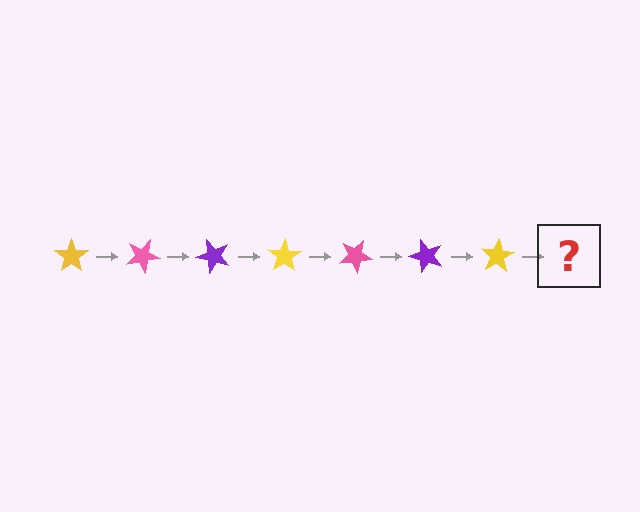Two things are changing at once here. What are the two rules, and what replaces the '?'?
The two rules are that it rotates 25 degrees each step and the color cycles through yellow, pink, and purple. The '?' should be a pink star, rotated 175 degrees from the start.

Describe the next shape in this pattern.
It should be a pink star, rotated 175 degrees from the start.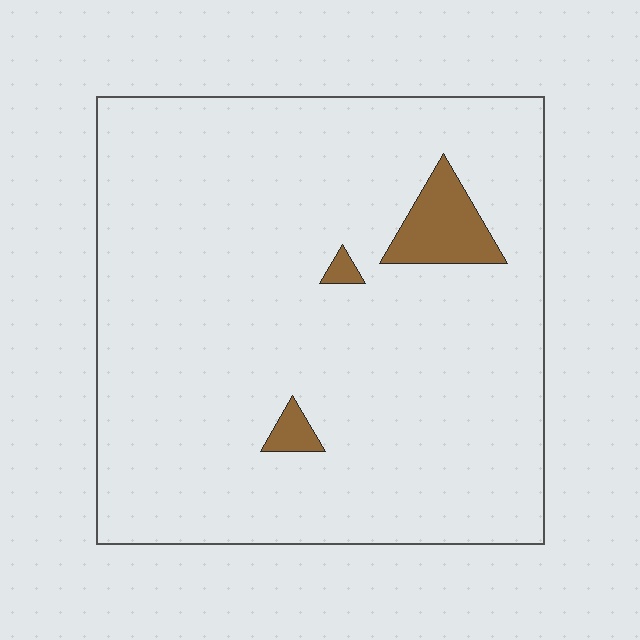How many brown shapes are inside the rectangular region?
3.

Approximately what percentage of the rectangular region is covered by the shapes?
Approximately 5%.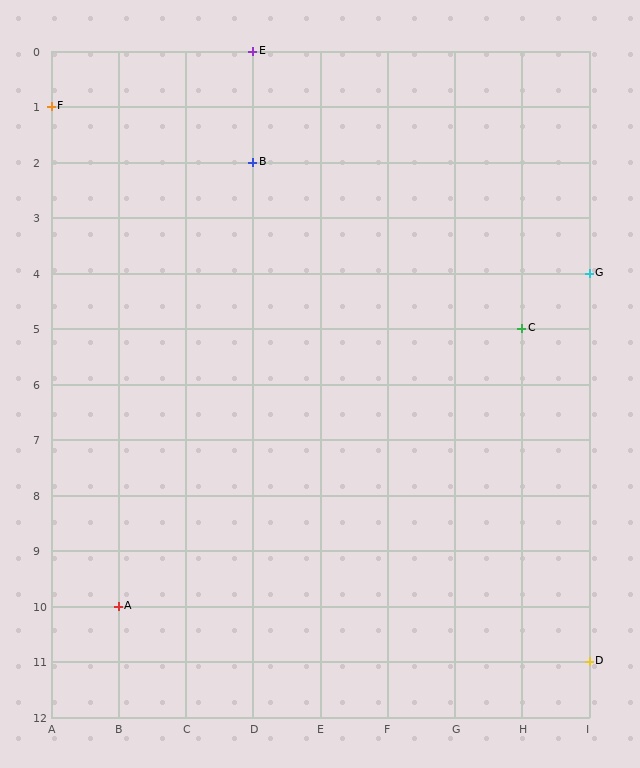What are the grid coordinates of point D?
Point D is at grid coordinates (I, 11).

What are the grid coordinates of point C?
Point C is at grid coordinates (H, 5).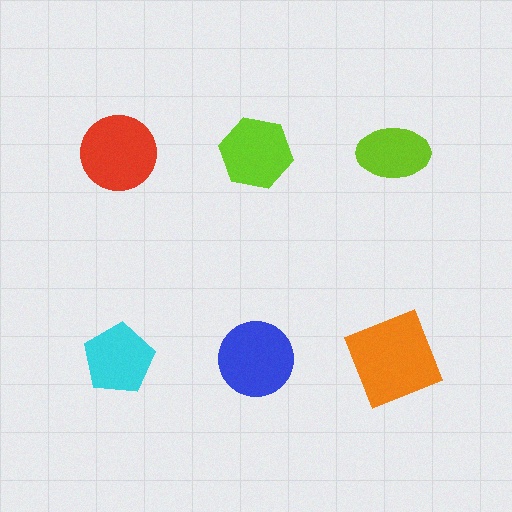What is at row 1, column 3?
A lime ellipse.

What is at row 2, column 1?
A cyan pentagon.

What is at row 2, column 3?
An orange square.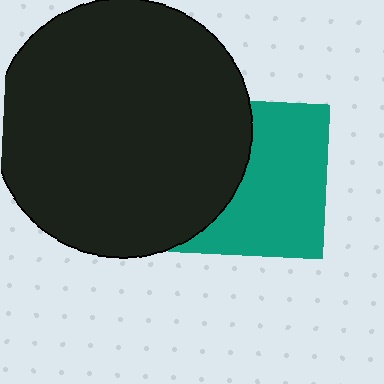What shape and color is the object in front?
The object in front is a black circle.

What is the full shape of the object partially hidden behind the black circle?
The partially hidden object is a teal square.